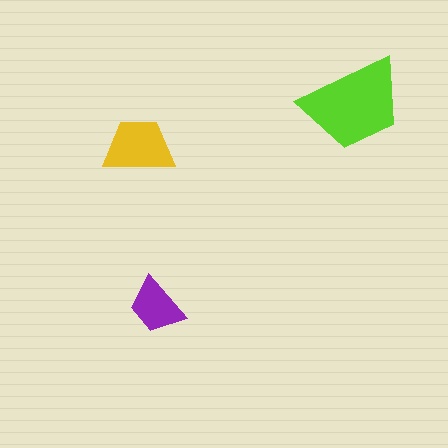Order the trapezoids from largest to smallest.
the lime one, the yellow one, the purple one.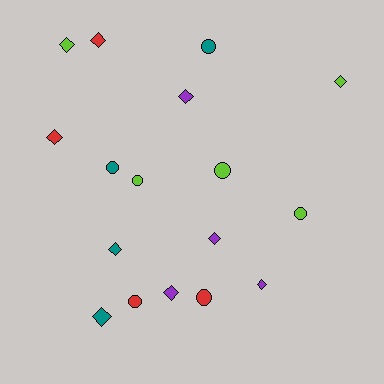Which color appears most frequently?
Lime, with 5 objects.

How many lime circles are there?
There are 3 lime circles.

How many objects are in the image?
There are 17 objects.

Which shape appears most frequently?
Diamond, with 10 objects.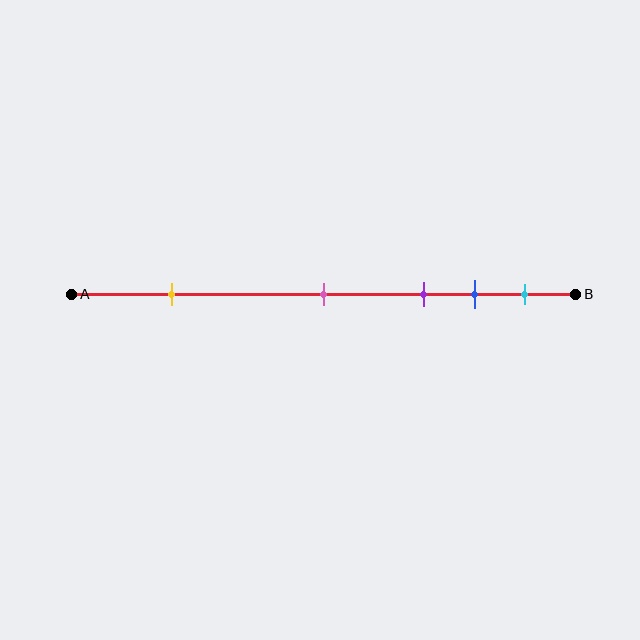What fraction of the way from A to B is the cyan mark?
The cyan mark is approximately 90% (0.9) of the way from A to B.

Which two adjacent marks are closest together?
The blue and cyan marks are the closest adjacent pair.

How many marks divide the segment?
There are 5 marks dividing the segment.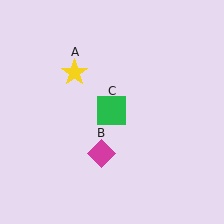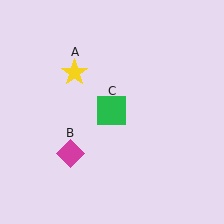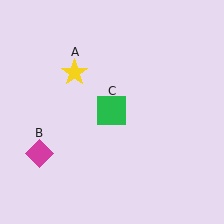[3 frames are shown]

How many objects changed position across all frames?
1 object changed position: magenta diamond (object B).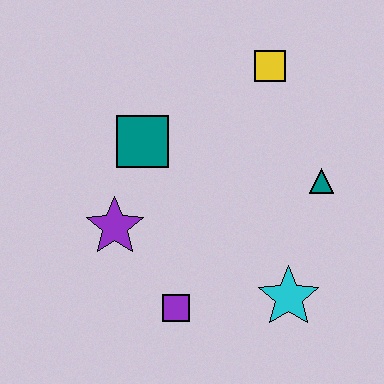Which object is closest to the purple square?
The purple star is closest to the purple square.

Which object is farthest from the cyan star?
The yellow square is farthest from the cyan star.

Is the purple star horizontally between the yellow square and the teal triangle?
No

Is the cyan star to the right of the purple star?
Yes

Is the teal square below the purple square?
No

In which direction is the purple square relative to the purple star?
The purple square is below the purple star.